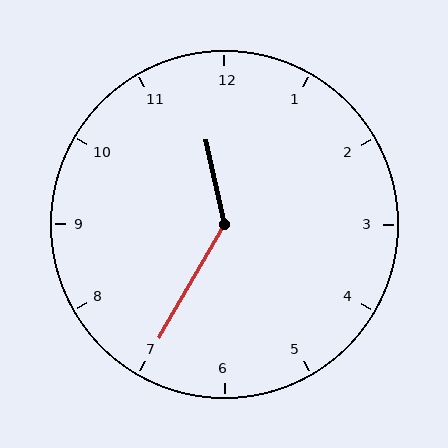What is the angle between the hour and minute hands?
Approximately 138 degrees.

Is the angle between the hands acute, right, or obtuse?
It is obtuse.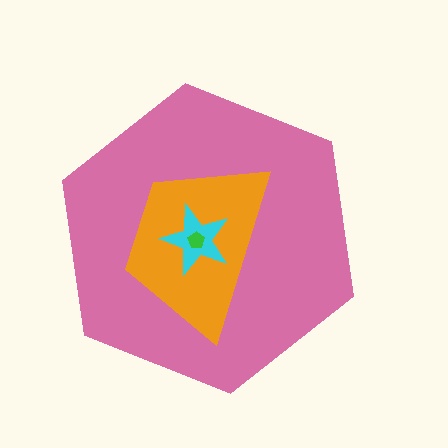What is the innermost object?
The green pentagon.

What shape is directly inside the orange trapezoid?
The cyan star.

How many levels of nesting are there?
4.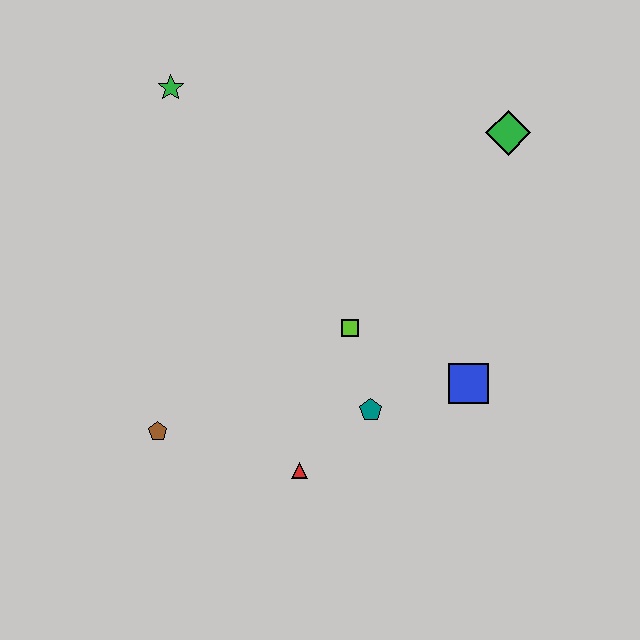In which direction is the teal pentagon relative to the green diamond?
The teal pentagon is below the green diamond.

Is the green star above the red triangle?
Yes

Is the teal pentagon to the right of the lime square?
Yes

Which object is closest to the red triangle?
The teal pentagon is closest to the red triangle.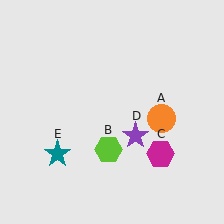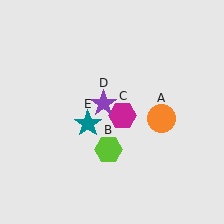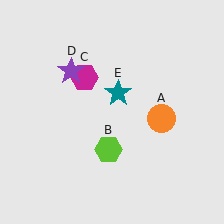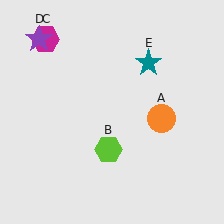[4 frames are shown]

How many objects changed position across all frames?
3 objects changed position: magenta hexagon (object C), purple star (object D), teal star (object E).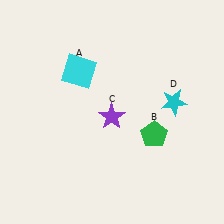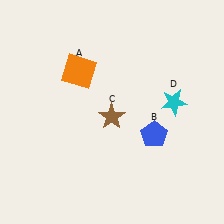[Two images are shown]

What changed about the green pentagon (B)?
In Image 1, B is green. In Image 2, it changed to blue.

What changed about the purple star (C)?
In Image 1, C is purple. In Image 2, it changed to brown.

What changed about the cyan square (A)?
In Image 1, A is cyan. In Image 2, it changed to orange.